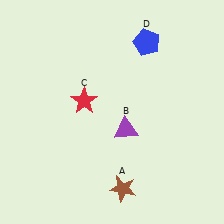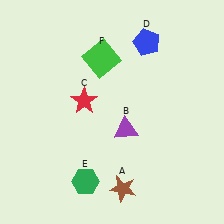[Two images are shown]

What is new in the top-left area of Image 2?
A green square (F) was added in the top-left area of Image 2.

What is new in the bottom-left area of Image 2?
A green hexagon (E) was added in the bottom-left area of Image 2.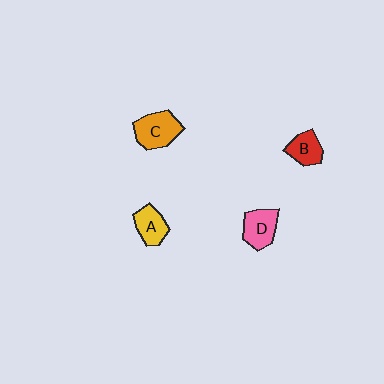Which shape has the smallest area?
Shape B (red).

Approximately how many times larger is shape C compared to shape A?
Approximately 1.4 times.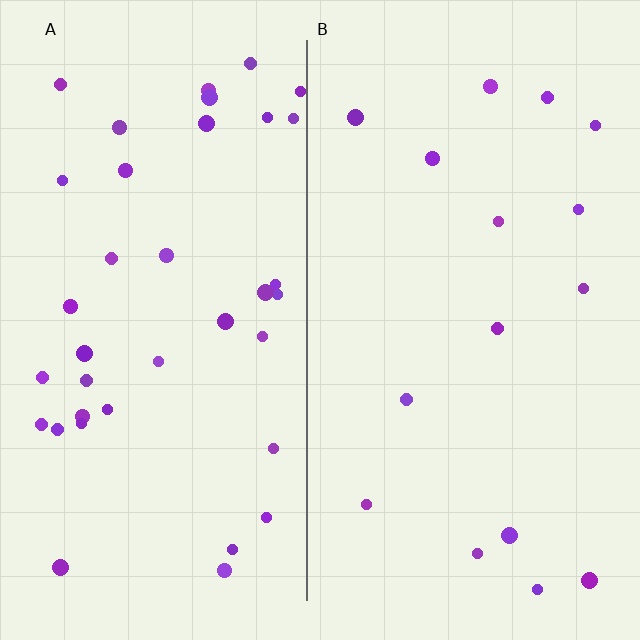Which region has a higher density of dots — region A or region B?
A (the left).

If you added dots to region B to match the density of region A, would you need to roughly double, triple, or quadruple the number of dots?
Approximately double.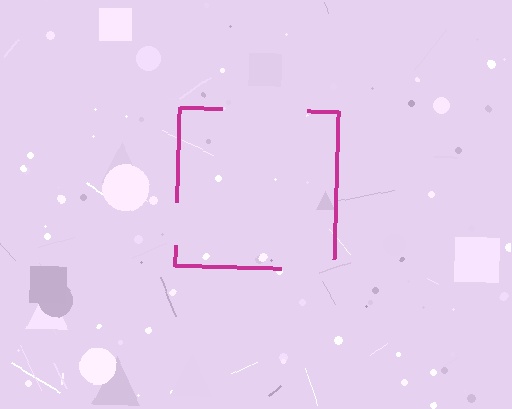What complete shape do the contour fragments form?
The contour fragments form a square.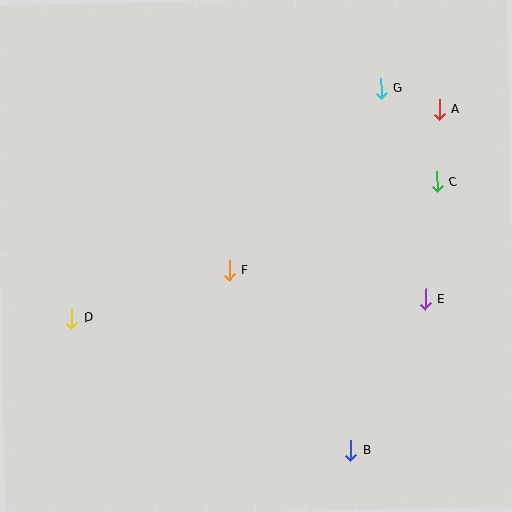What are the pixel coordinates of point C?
Point C is at (437, 182).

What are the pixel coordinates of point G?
Point G is at (381, 89).